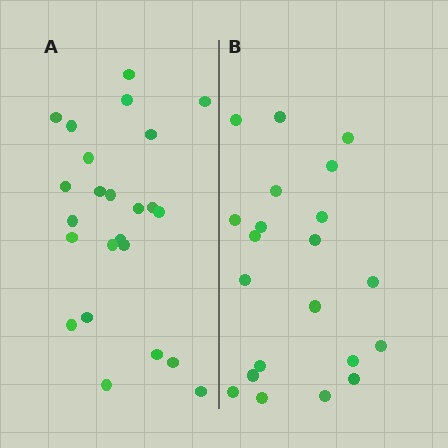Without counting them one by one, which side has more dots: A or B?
Region A (the left region) has more dots.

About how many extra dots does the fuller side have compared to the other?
Region A has just a few more — roughly 2 or 3 more dots than region B.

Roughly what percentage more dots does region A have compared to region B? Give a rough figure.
About 15% more.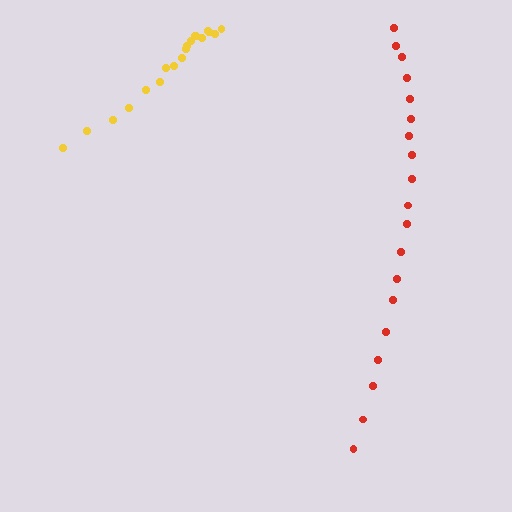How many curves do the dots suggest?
There are 2 distinct paths.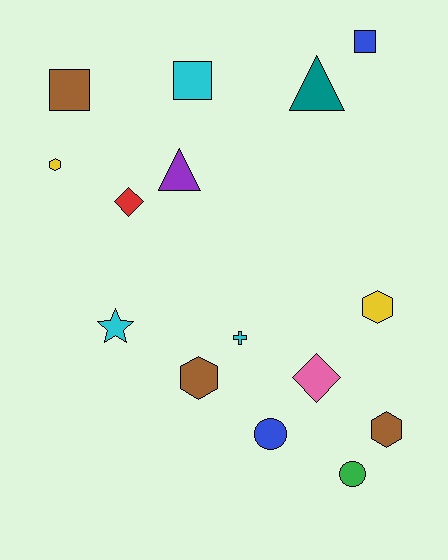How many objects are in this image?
There are 15 objects.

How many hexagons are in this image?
There are 4 hexagons.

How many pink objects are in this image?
There is 1 pink object.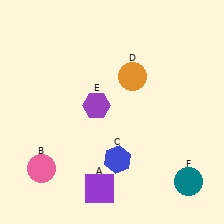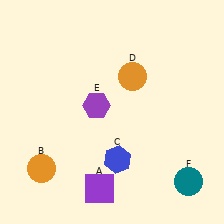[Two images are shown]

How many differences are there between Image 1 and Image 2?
There is 1 difference between the two images.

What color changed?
The circle (B) changed from pink in Image 1 to orange in Image 2.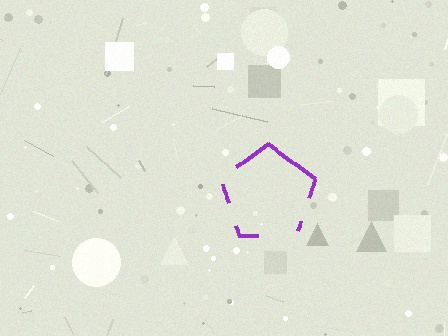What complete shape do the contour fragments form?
The contour fragments form a pentagon.